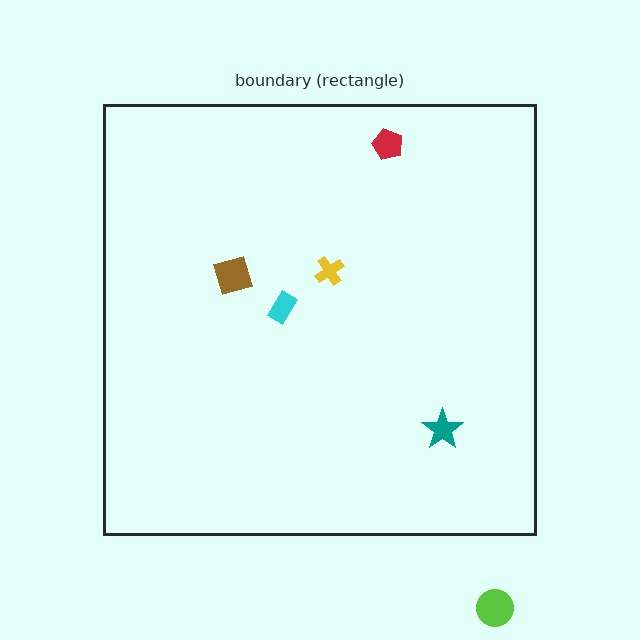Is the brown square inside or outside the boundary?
Inside.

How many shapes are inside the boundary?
5 inside, 1 outside.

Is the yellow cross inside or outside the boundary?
Inside.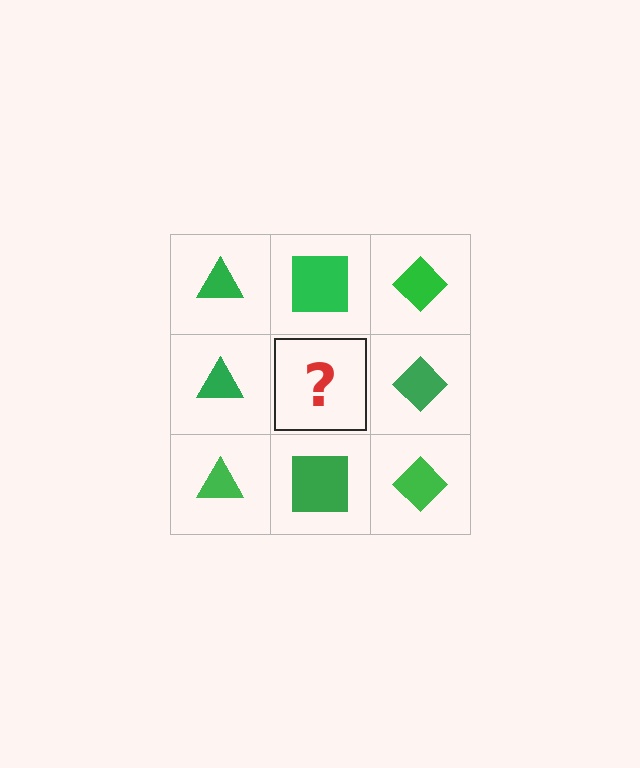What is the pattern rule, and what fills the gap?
The rule is that each column has a consistent shape. The gap should be filled with a green square.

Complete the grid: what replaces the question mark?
The question mark should be replaced with a green square.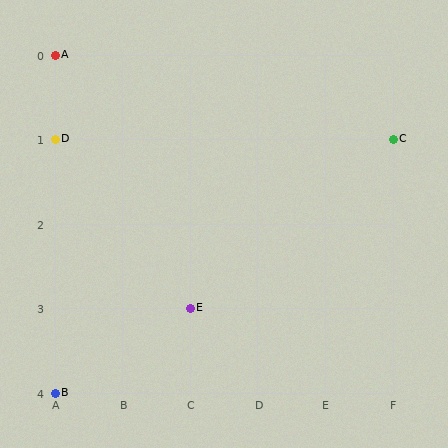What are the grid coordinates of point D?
Point D is at grid coordinates (A, 1).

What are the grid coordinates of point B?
Point B is at grid coordinates (A, 4).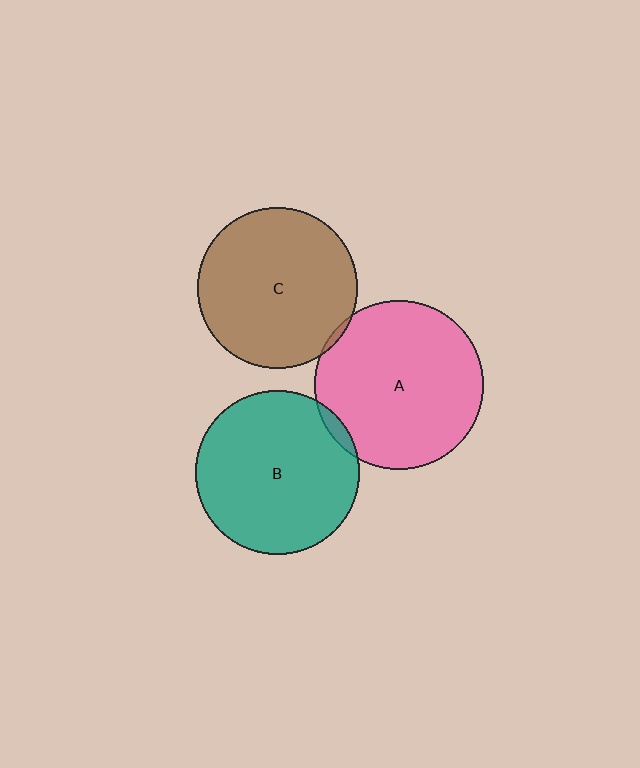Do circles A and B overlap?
Yes.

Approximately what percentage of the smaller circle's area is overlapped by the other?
Approximately 5%.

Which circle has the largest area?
Circle A (pink).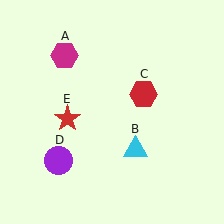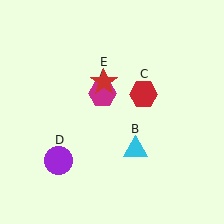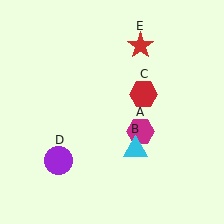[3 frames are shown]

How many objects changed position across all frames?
2 objects changed position: magenta hexagon (object A), red star (object E).